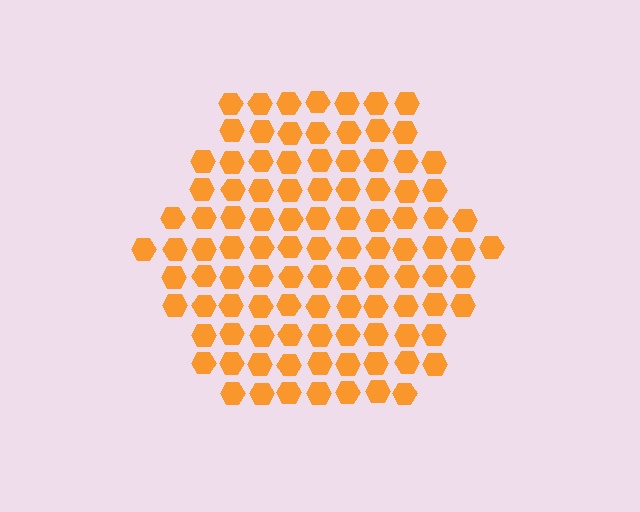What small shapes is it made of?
It is made of small hexagons.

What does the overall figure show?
The overall figure shows a hexagon.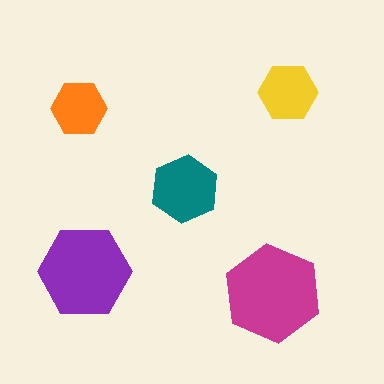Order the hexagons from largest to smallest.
the magenta one, the purple one, the teal one, the yellow one, the orange one.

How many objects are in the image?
There are 5 objects in the image.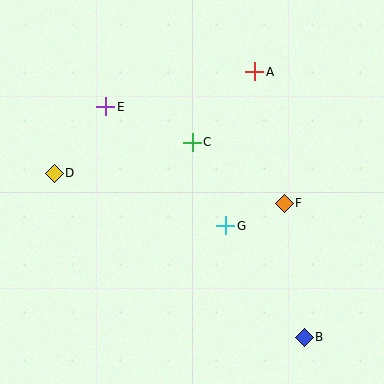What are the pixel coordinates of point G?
Point G is at (226, 226).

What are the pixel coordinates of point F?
Point F is at (284, 203).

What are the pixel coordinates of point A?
Point A is at (255, 72).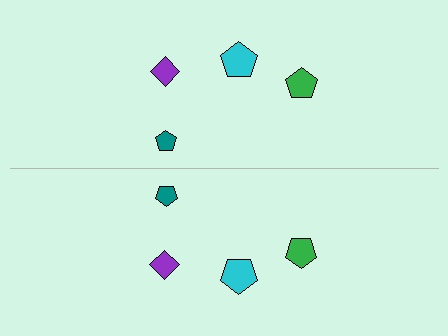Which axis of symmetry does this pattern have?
The pattern has a horizontal axis of symmetry running through the center of the image.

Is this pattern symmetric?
Yes, this pattern has bilateral (reflection) symmetry.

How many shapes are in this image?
There are 8 shapes in this image.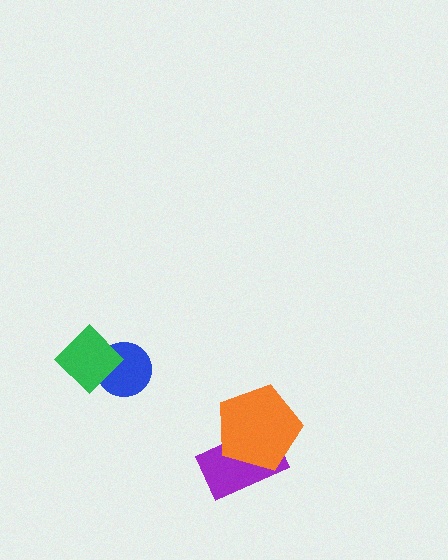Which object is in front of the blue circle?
The green diamond is in front of the blue circle.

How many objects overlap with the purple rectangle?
1 object overlaps with the purple rectangle.